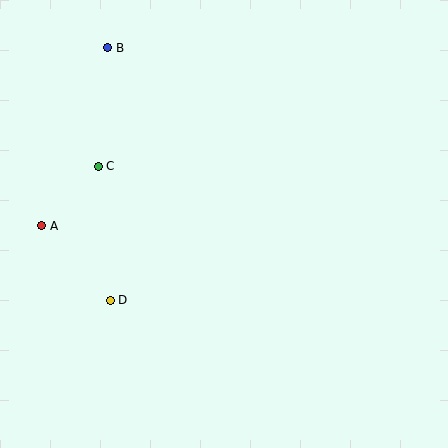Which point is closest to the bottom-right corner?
Point D is closest to the bottom-right corner.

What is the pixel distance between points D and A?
The distance between D and A is 101 pixels.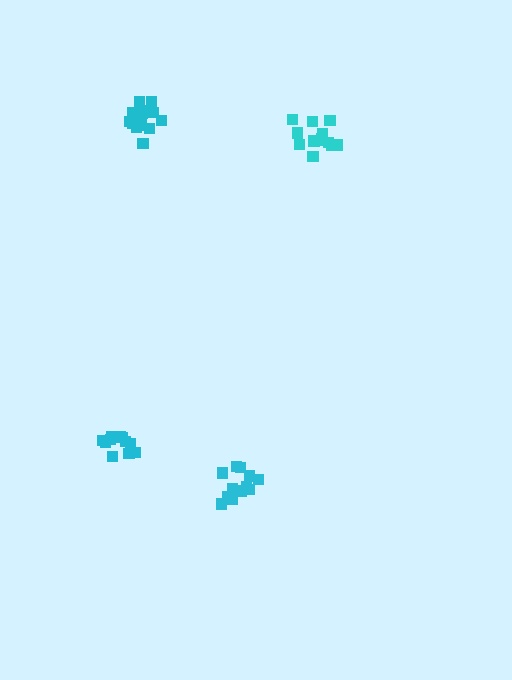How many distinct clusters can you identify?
There are 4 distinct clusters.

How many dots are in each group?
Group 1: 11 dots, Group 2: 13 dots, Group 3: 15 dots, Group 4: 13 dots (52 total).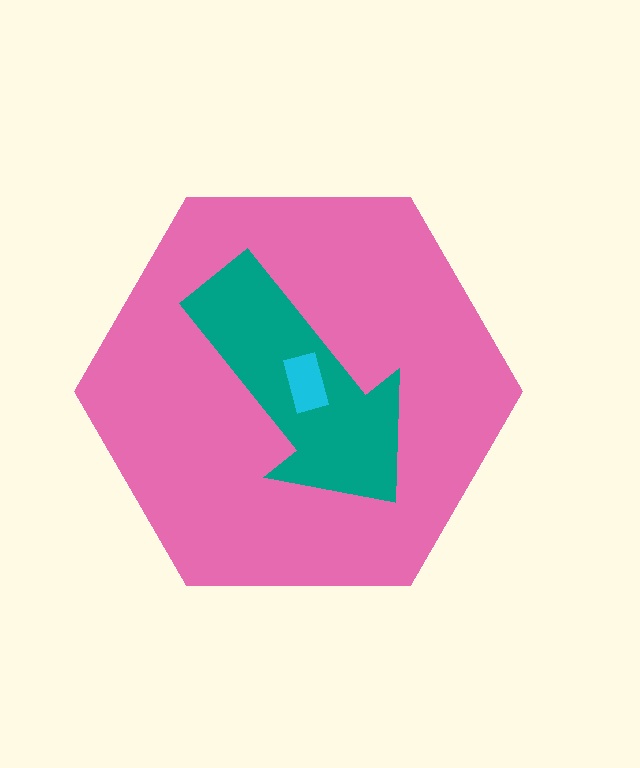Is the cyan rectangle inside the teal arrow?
Yes.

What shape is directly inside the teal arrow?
The cyan rectangle.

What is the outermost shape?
The pink hexagon.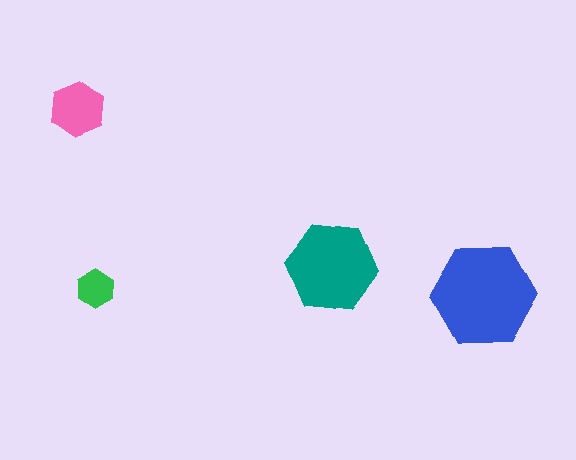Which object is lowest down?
The blue hexagon is bottommost.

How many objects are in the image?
There are 4 objects in the image.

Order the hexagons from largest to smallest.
the blue one, the teal one, the pink one, the green one.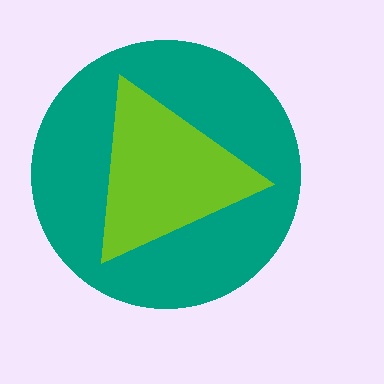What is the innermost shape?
The lime triangle.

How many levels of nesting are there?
2.